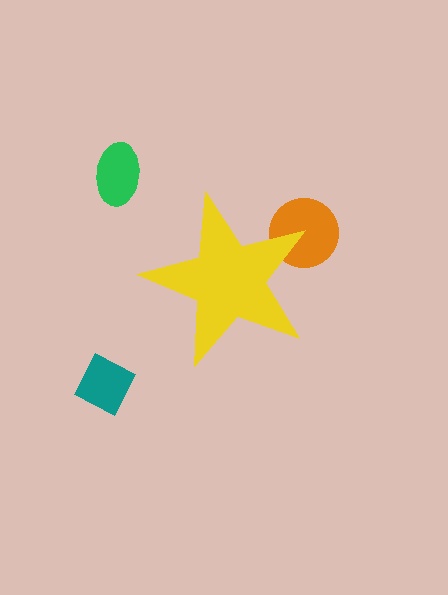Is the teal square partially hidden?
No, the teal square is fully visible.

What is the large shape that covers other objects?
A yellow star.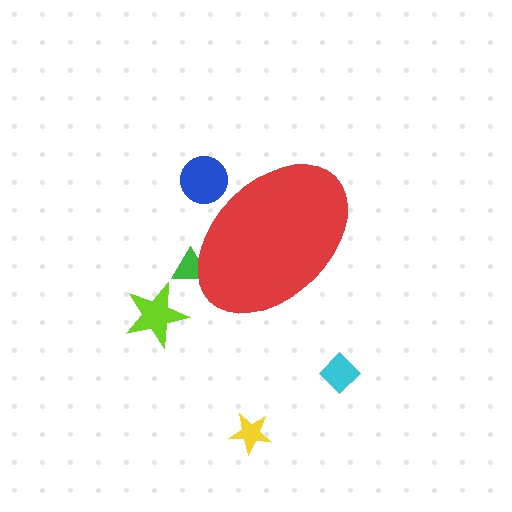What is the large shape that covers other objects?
A red ellipse.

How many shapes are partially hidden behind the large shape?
2 shapes are partially hidden.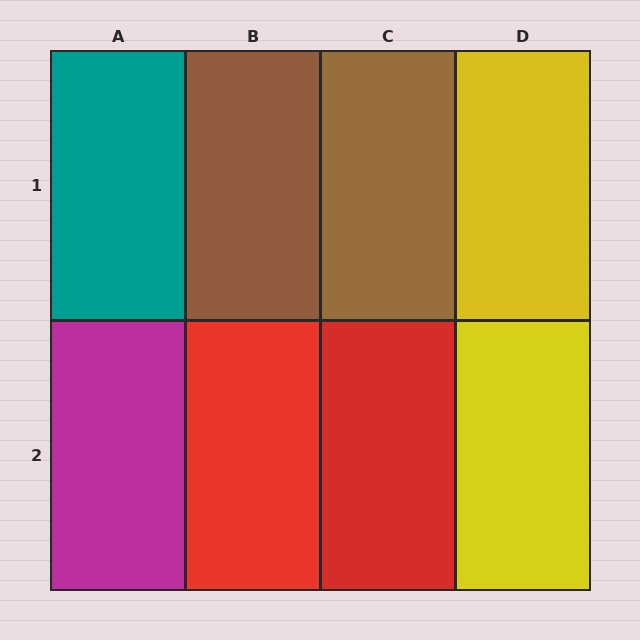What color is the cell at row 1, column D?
Yellow.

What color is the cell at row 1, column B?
Brown.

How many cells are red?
2 cells are red.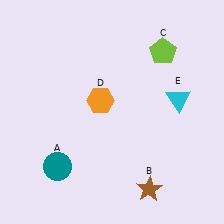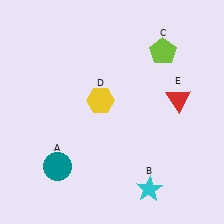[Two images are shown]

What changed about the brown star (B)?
In Image 1, B is brown. In Image 2, it changed to cyan.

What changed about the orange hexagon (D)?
In Image 1, D is orange. In Image 2, it changed to yellow.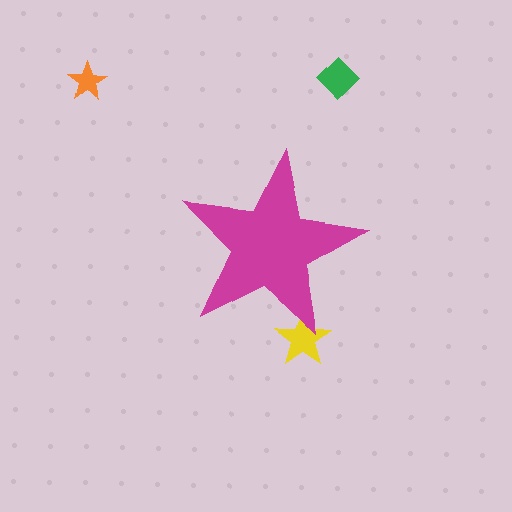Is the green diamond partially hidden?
No, the green diamond is fully visible.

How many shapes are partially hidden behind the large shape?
1 shape is partially hidden.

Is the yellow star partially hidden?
Yes, the yellow star is partially hidden behind the magenta star.